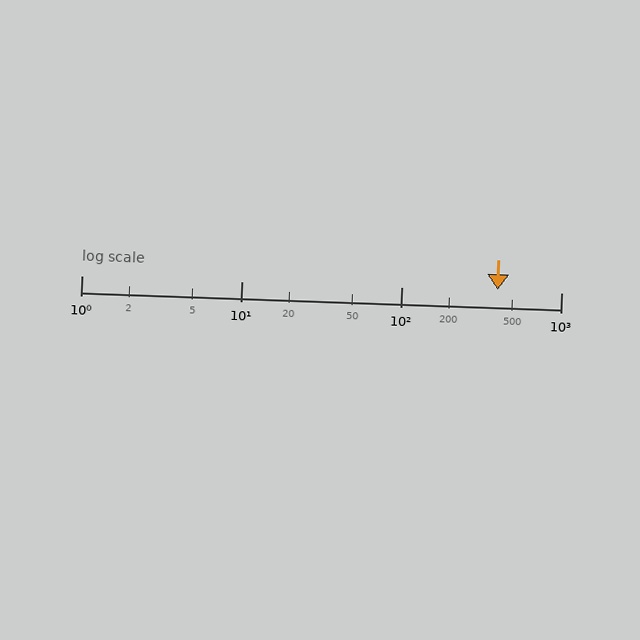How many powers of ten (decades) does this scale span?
The scale spans 3 decades, from 1 to 1000.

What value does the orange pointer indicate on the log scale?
The pointer indicates approximately 400.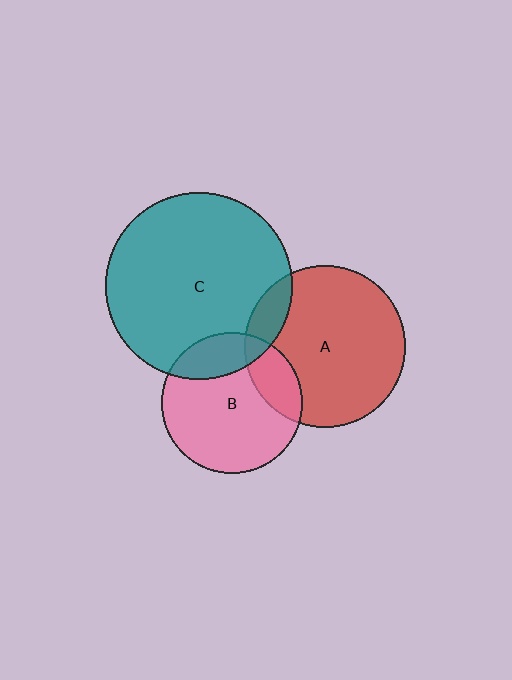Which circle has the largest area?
Circle C (teal).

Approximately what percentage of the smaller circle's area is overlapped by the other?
Approximately 20%.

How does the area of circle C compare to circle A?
Approximately 1.3 times.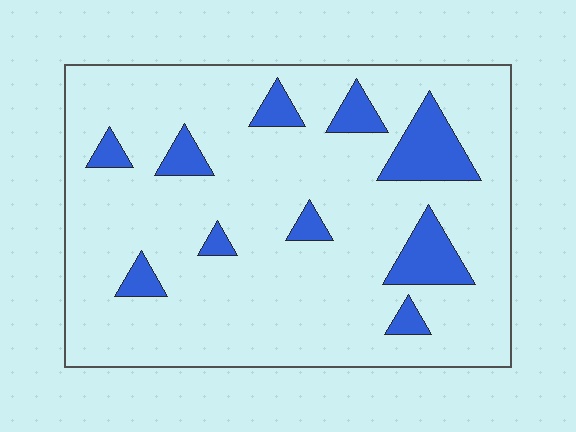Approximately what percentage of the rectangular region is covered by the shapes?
Approximately 15%.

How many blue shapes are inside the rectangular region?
10.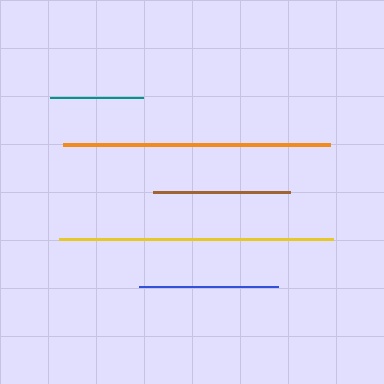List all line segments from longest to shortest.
From longest to shortest: yellow, orange, blue, brown, teal.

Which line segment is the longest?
The yellow line is the longest at approximately 274 pixels.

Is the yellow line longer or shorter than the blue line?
The yellow line is longer than the blue line.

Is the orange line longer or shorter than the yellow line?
The yellow line is longer than the orange line.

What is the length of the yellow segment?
The yellow segment is approximately 274 pixels long.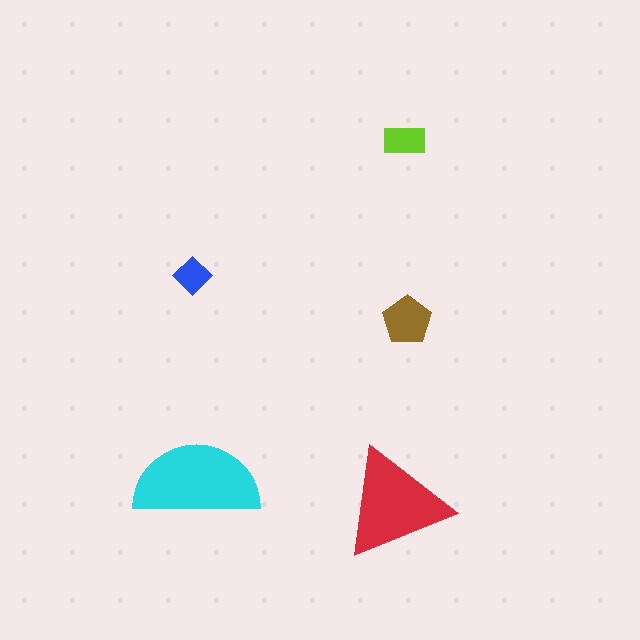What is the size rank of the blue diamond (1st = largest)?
5th.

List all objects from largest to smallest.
The cyan semicircle, the red triangle, the brown pentagon, the lime rectangle, the blue diamond.